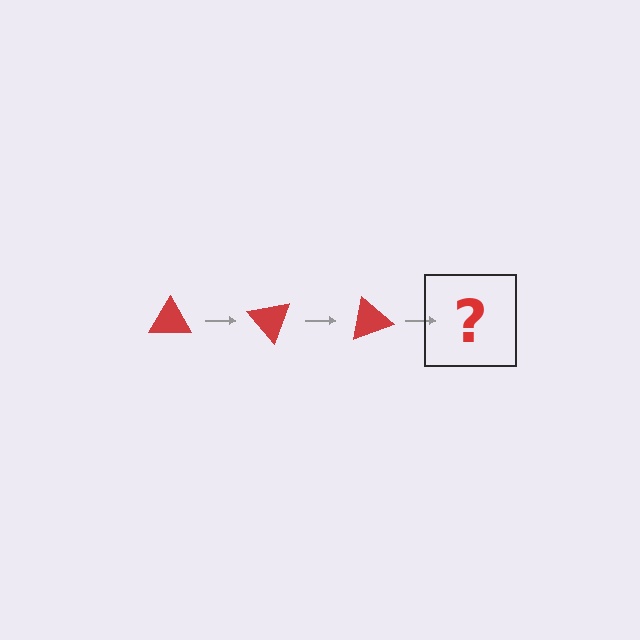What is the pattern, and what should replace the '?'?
The pattern is that the triangle rotates 50 degrees each step. The '?' should be a red triangle rotated 150 degrees.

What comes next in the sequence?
The next element should be a red triangle rotated 150 degrees.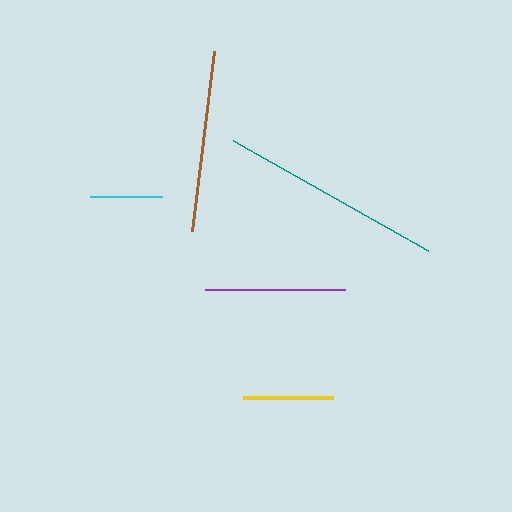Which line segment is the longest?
The teal line is the longest at approximately 224 pixels.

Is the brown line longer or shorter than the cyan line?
The brown line is longer than the cyan line.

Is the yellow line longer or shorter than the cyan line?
The yellow line is longer than the cyan line.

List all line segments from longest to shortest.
From longest to shortest: teal, brown, purple, yellow, cyan.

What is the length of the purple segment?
The purple segment is approximately 140 pixels long.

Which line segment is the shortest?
The cyan line is the shortest at approximately 72 pixels.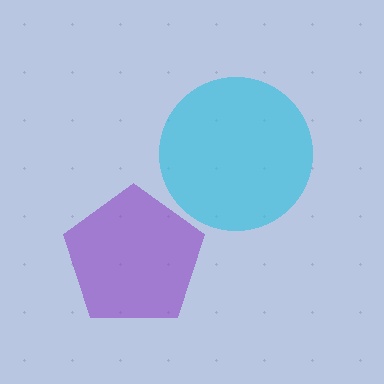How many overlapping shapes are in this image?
There are 2 overlapping shapes in the image.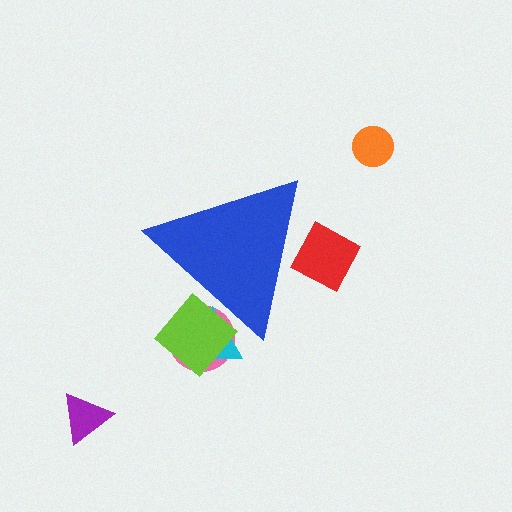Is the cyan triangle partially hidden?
Yes, the cyan triangle is partially hidden behind the blue triangle.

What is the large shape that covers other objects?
A blue triangle.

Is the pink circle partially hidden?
Yes, the pink circle is partially hidden behind the blue triangle.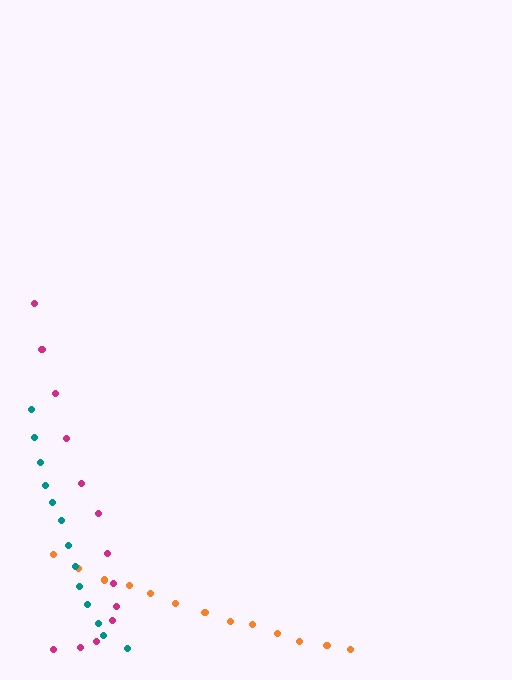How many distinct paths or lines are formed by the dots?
There are 3 distinct paths.